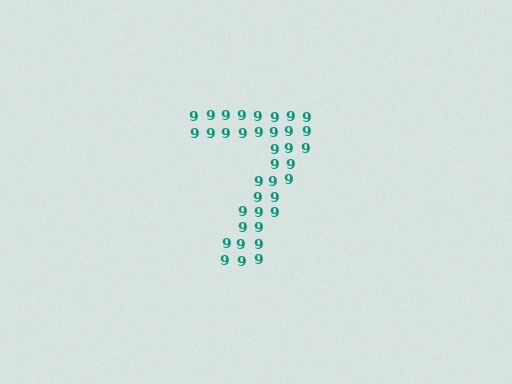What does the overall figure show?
The overall figure shows the digit 7.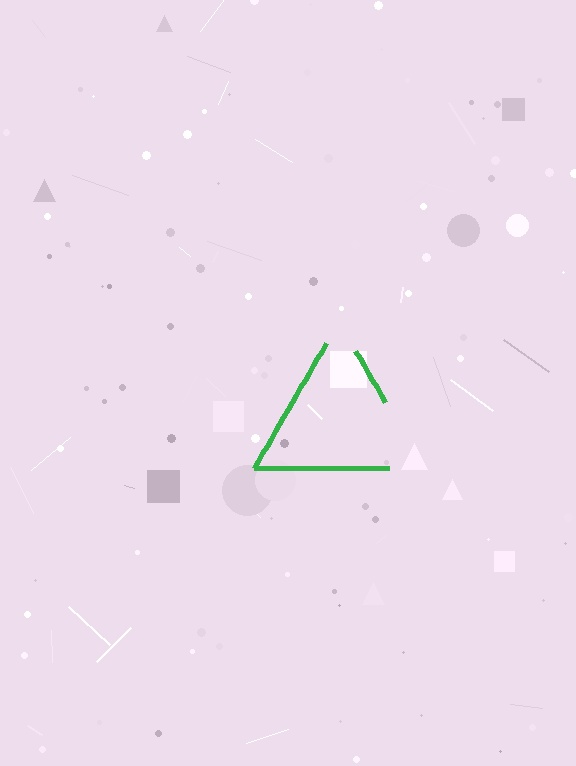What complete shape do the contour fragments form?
The contour fragments form a triangle.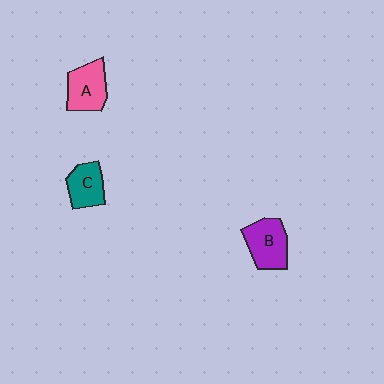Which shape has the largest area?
Shape B (purple).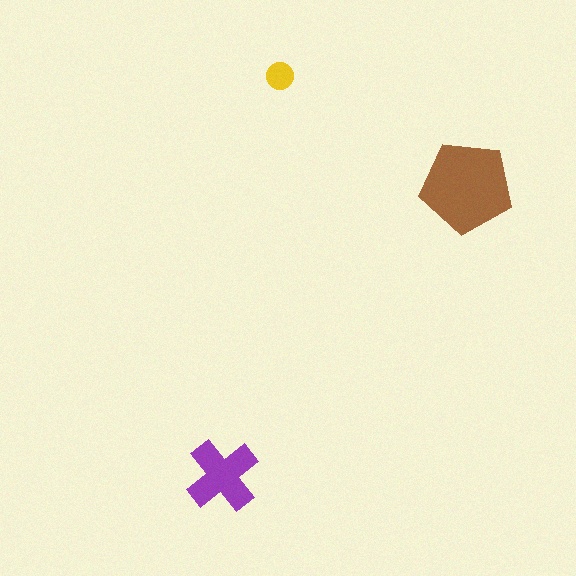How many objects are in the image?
There are 3 objects in the image.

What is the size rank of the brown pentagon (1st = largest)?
1st.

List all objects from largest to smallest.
The brown pentagon, the purple cross, the yellow circle.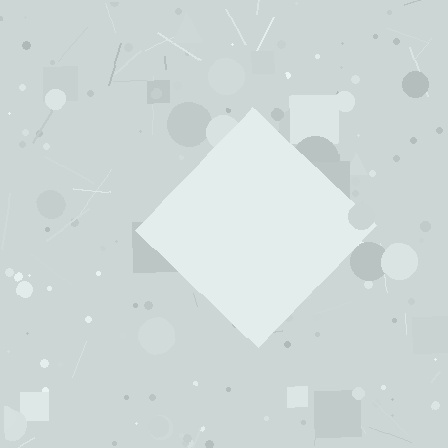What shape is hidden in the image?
A diamond is hidden in the image.